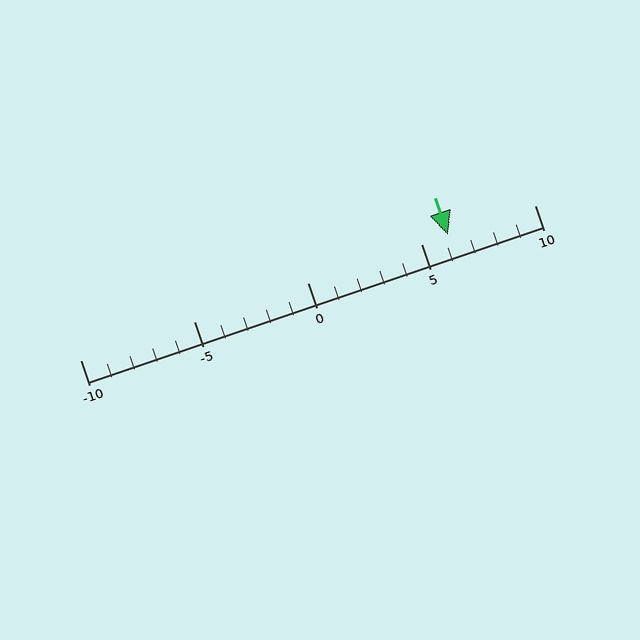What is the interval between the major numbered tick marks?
The major tick marks are spaced 5 units apart.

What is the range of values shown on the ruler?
The ruler shows values from -10 to 10.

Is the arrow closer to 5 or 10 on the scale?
The arrow is closer to 5.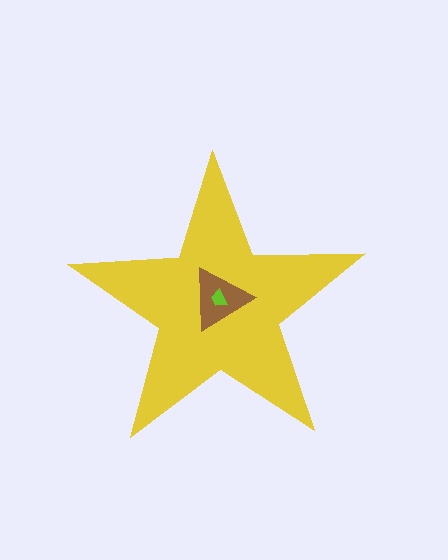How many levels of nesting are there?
3.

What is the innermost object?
The lime trapezoid.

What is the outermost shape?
The yellow star.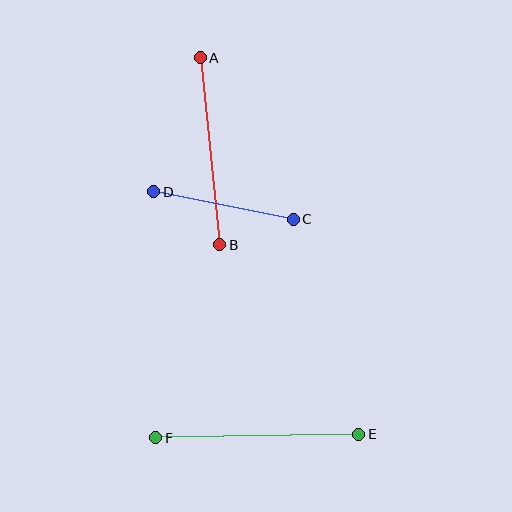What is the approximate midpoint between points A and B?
The midpoint is at approximately (210, 151) pixels.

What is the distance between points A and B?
The distance is approximately 188 pixels.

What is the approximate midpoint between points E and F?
The midpoint is at approximately (257, 436) pixels.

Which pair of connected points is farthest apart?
Points E and F are farthest apart.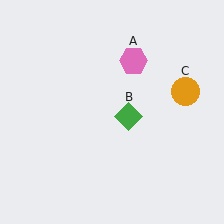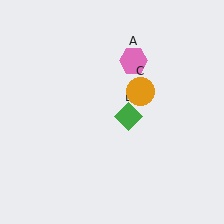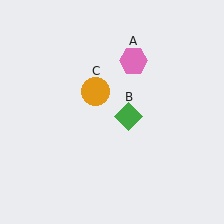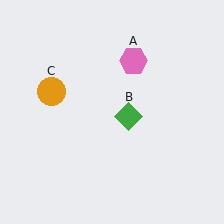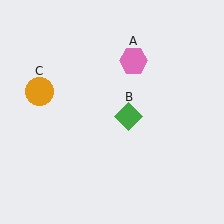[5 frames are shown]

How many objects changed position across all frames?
1 object changed position: orange circle (object C).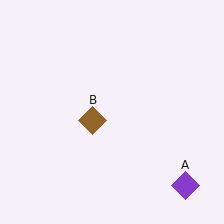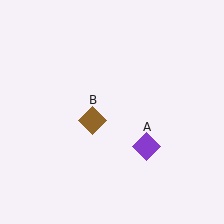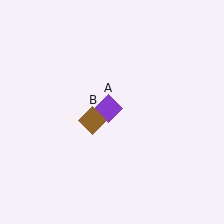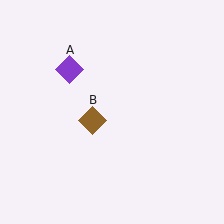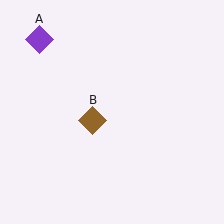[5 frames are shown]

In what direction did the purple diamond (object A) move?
The purple diamond (object A) moved up and to the left.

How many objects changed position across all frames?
1 object changed position: purple diamond (object A).